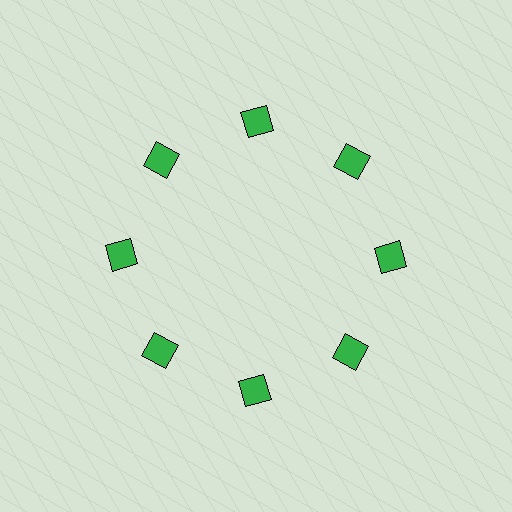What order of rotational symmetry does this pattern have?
This pattern has 8-fold rotational symmetry.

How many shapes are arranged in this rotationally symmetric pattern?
There are 8 shapes, arranged in 8 groups of 1.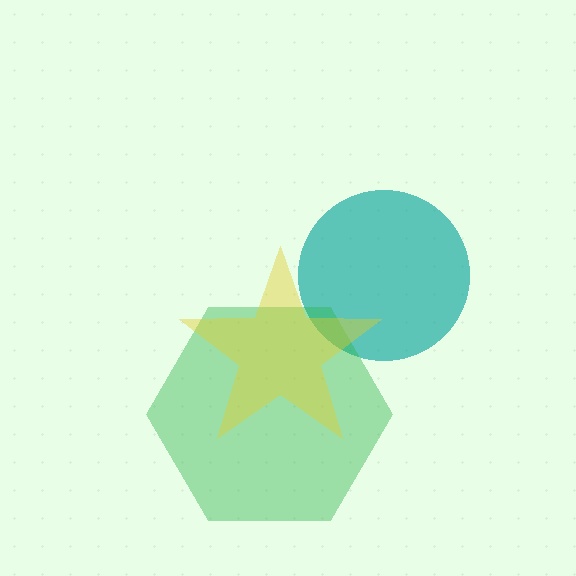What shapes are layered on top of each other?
The layered shapes are: a teal circle, a green hexagon, a yellow star.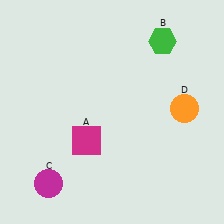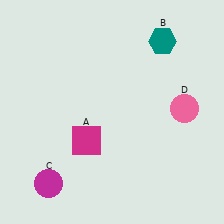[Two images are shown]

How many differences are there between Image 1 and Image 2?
There are 2 differences between the two images.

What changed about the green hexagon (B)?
In Image 1, B is green. In Image 2, it changed to teal.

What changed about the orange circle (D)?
In Image 1, D is orange. In Image 2, it changed to pink.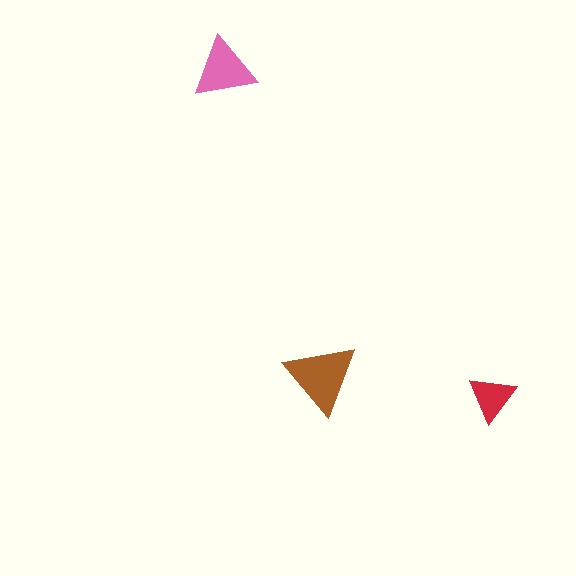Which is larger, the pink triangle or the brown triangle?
The brown one.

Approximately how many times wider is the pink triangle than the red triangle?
About 1.5 times wider.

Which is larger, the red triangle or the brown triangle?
The brown one.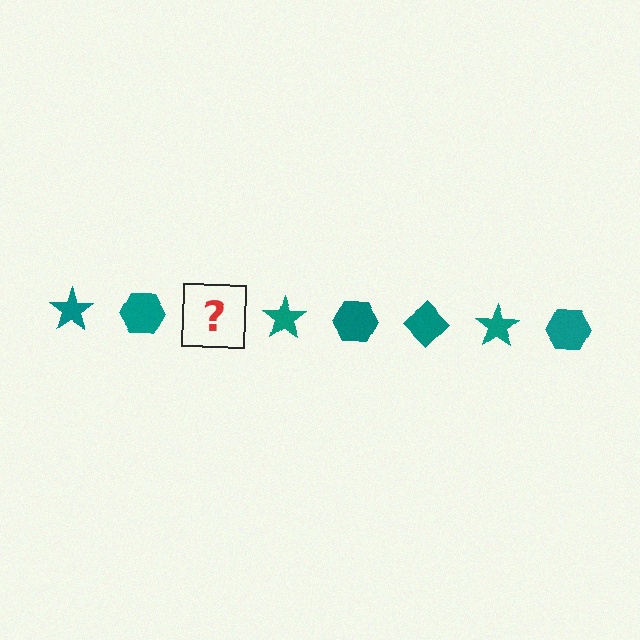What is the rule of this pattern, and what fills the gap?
The rule is that the pattern cycles through star, hexagon, diamond shapes in teal. The gap should be filled with a teal diamond.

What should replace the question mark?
The question mark should be replaced with a teal diamond.